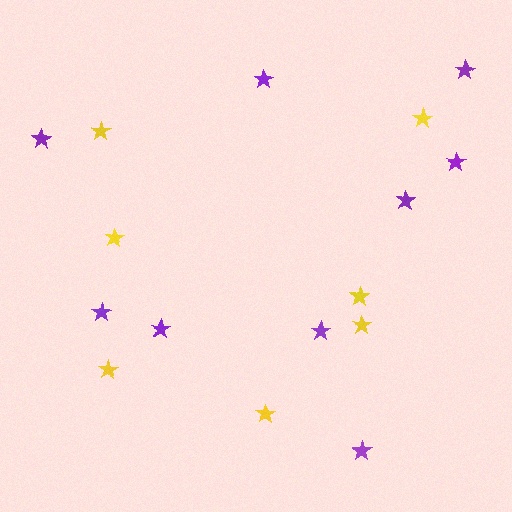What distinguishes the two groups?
There are 2 groups: one group of yellow stars (7) and one group of purple stars (9).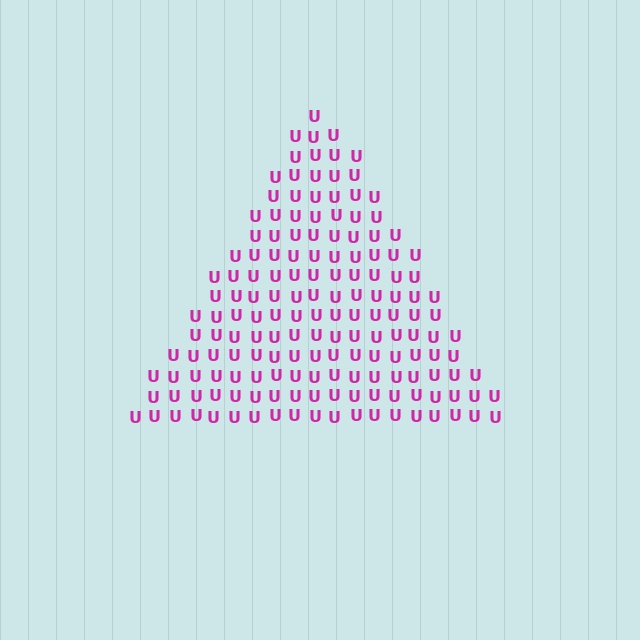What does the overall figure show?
The overall figure shows a triangle.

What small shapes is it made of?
It is made of small letter U's.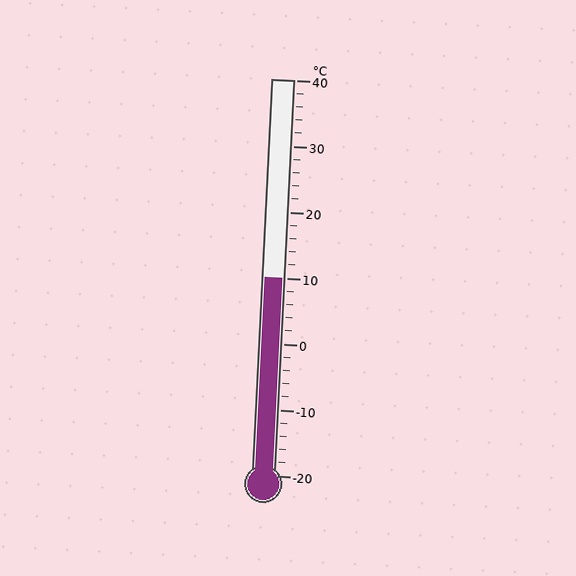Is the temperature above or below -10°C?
The temperature is above -10°C.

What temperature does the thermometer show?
The thermometer shows approximately 10°C.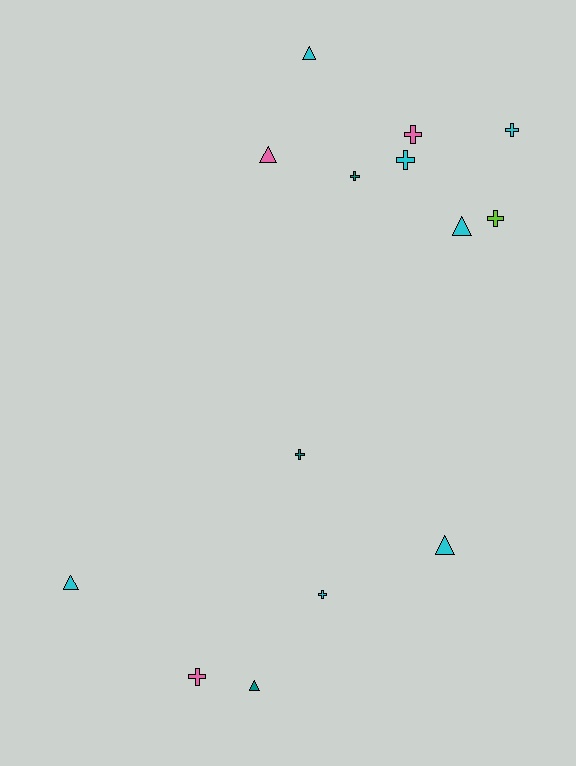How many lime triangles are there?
There are no lime triangles.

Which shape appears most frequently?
Cross, with 8 objects.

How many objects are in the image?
There are 14 objects.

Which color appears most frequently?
Cyan, with 7 objects.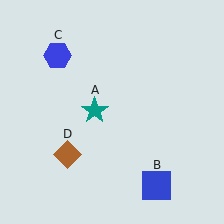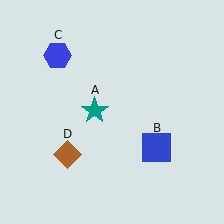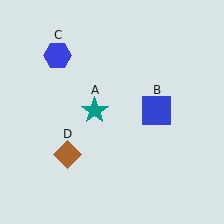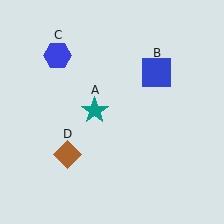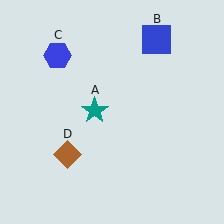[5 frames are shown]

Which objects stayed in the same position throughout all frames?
Teal star (object A) and blue hexagon (object C) and brown diamond (object D) remained stationary.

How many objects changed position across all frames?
1 object changed position: blue square (object B).